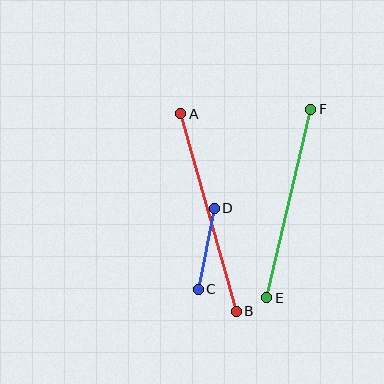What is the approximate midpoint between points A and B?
The midpoint is at approximately (208, 213) pixels.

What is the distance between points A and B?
The distance is approximately 205 pixels.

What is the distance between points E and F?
The distance is approximately 194 pixels.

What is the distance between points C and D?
The distance is approximately 83 pixels.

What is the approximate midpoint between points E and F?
The midpoint is at approximately (289, 203) pixels.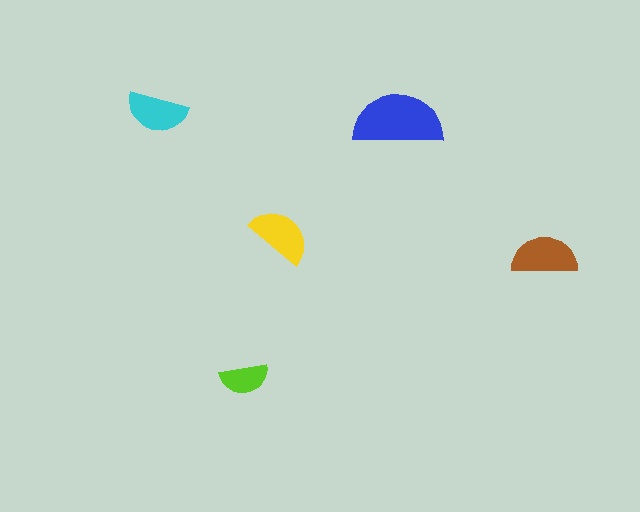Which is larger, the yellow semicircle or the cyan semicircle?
The yellow one.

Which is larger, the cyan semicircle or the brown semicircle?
The brown one.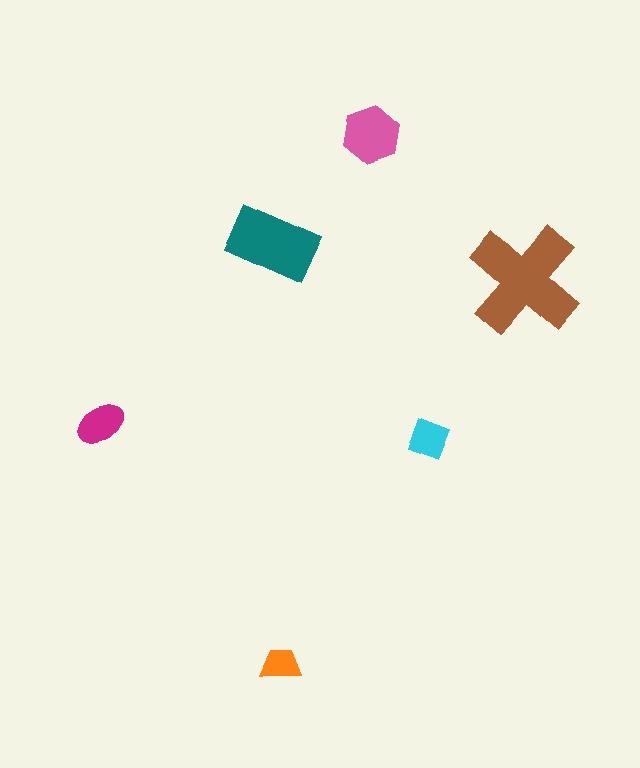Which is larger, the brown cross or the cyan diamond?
The brown cross.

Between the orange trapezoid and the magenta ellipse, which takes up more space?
The magenta ellipse.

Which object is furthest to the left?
The magenta ellipse is leftmost.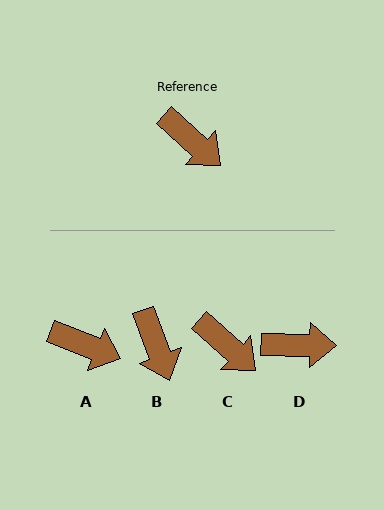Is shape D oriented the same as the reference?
No, it is off by about 40 degrees.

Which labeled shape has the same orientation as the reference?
C.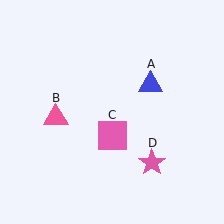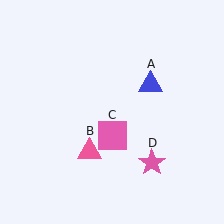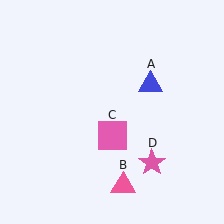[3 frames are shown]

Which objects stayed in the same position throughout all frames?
Blue triangle (object A) and pink square (object C) and pink star (object D) remained stationary.